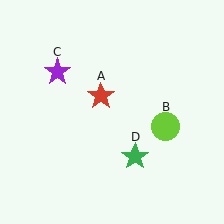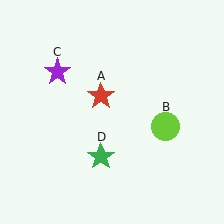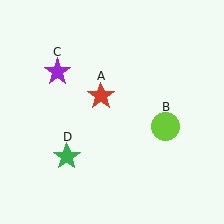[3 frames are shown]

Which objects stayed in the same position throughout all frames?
Red star (object A) and lime circle (object B) and purple star (object C) remained stationary.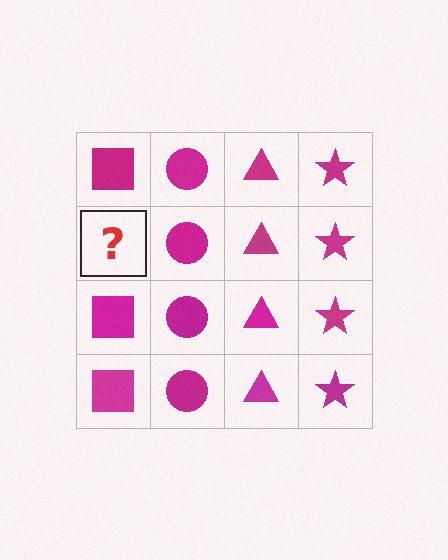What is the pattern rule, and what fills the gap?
The rule is that each column has a consistent shape. The gap should be filled with a magenta square.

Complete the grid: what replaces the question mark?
The question mark should be replaced with a magenta square.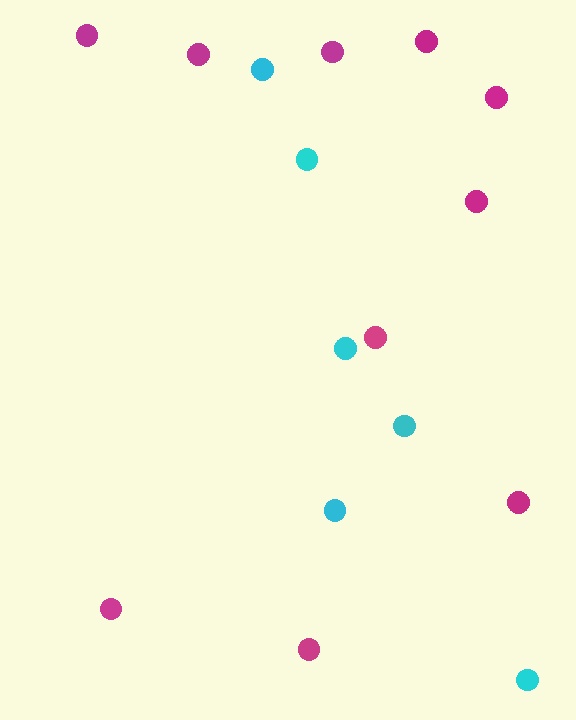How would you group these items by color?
There are 2 groups: one group of cyan circles (6) and one group of magenta circles (10).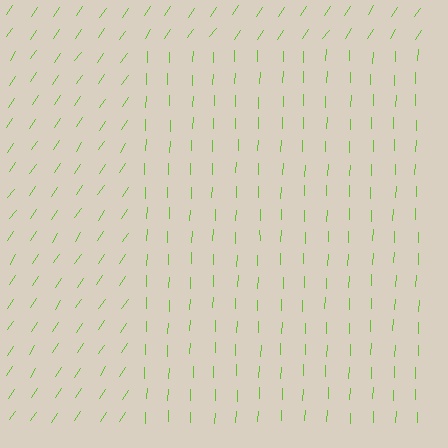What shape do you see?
I see a rectangle.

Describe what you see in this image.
The image is filled with small lime line segments. A rectangle region in the image has lines oriented differently from the surrounding lines, creating a visible texture boundary.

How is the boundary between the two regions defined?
The boundary is defined purely by a change in line orientation (approximately 32 degrees difference). All lines are the same color and thickness.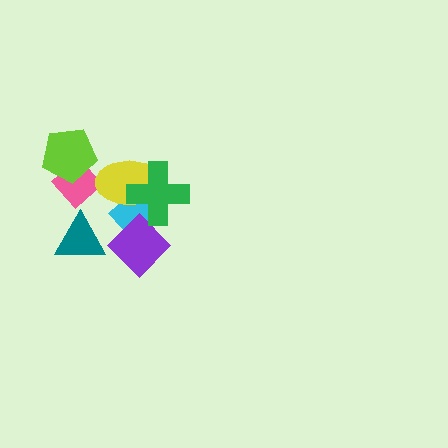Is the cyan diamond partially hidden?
Yes, it is partially covered by another shape.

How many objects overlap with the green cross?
3 objects overlap with the green cross.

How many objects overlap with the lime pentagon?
1 object overlaps with the lime pentagon.